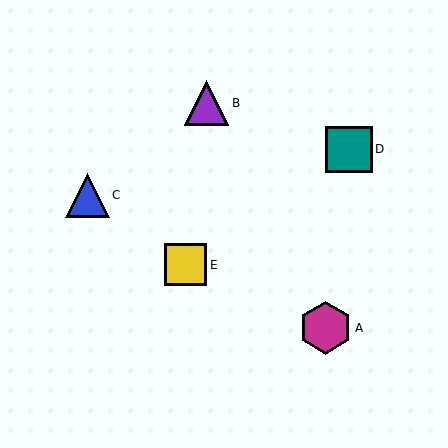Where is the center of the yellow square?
The center of the yellow square is at (186, 265).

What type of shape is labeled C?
Shape C is a blue triangle.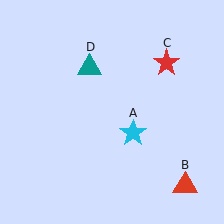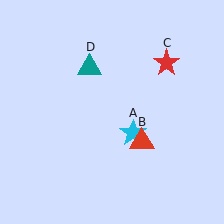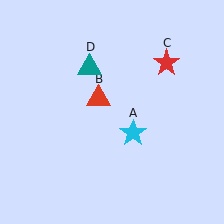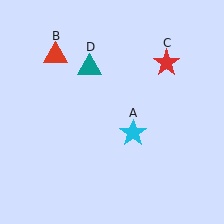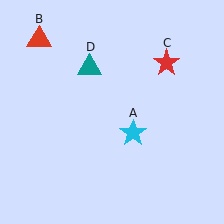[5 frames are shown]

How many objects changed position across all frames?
1 object changed position: red triangle (object B).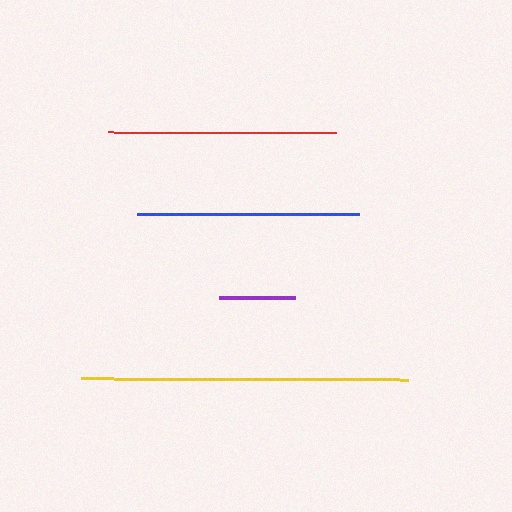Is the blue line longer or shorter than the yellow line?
The yellow line is longer than the blue line.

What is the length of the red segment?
The red segment is approximately 228 pixels long.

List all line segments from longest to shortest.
From longest to shortest: yellow, red, blue, purple.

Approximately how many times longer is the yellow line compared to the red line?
The yellow line is approximately 1.4 times the length of the red line.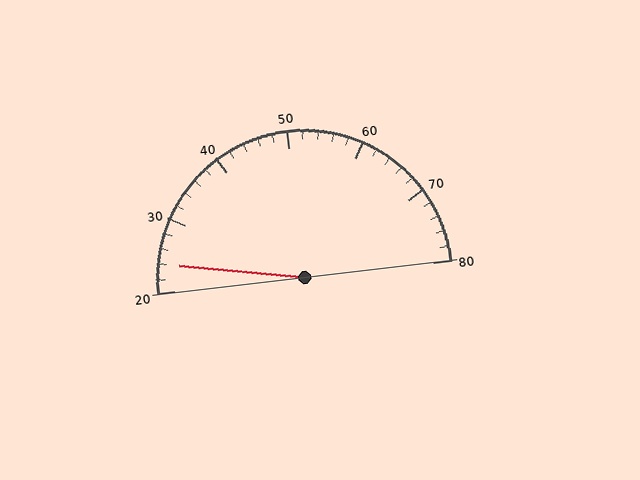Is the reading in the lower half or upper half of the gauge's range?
The reading is in the lower half of the range (20 to 80).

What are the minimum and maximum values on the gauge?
The gauge ranges from 20 to 80.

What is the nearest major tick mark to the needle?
The nearest major tick mark is 20.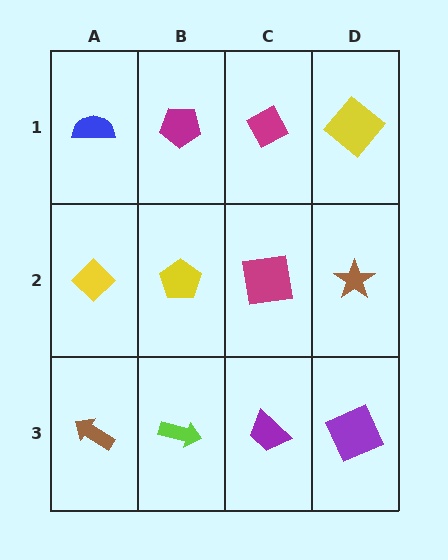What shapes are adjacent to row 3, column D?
A brown star (row 2, column D), a purple trapezoid (row 3, column C).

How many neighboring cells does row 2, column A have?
3.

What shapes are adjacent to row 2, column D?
A yellow diamond (row 1, column D), a purple square (row 3, column D), a magenta square (row 2, column C).